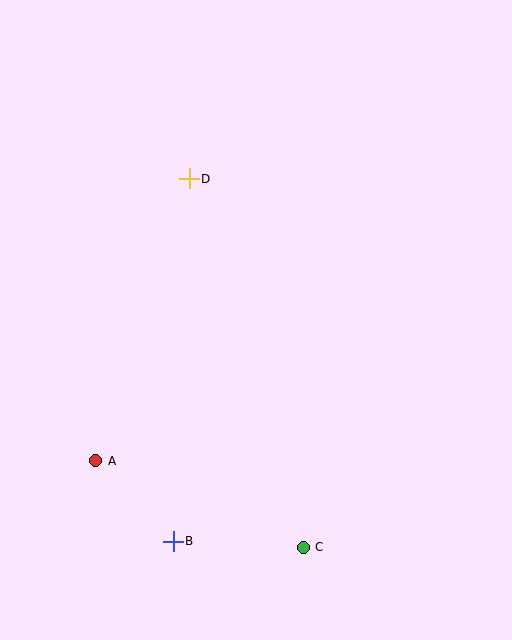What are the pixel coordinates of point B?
Point B is at (173, 541).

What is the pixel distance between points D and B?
The distance between D and B is 363 pixels.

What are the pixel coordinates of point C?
Point C is at (304, 547).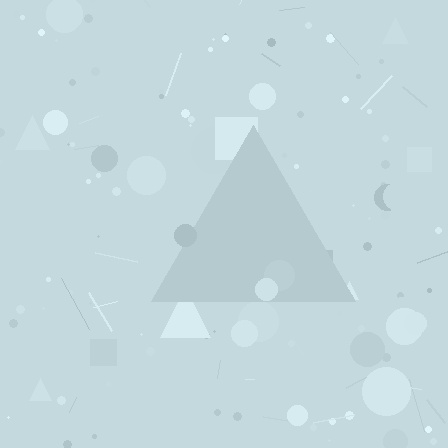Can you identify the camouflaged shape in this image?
The camouflaged shape is a triangle.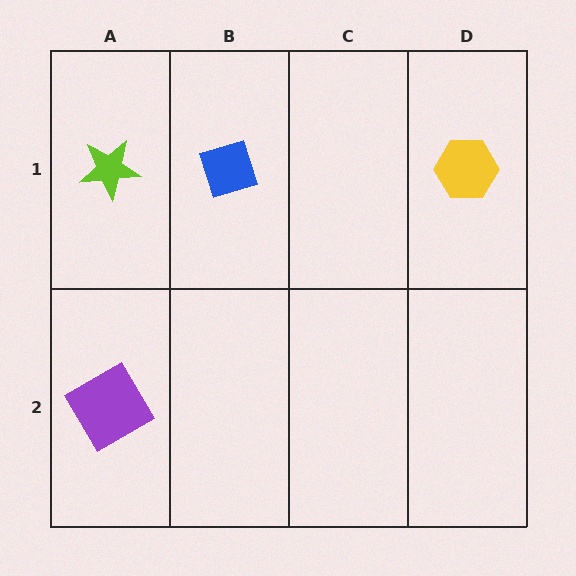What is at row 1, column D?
A yellow hexagon.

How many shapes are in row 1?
3 shapes.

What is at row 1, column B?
A blue diamond.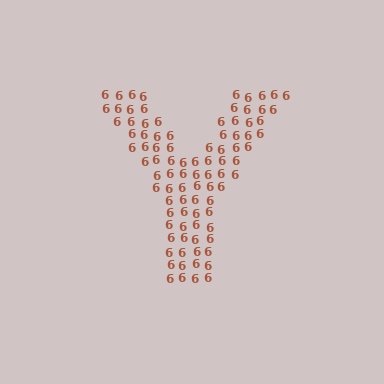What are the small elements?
The small elements are digit 6's.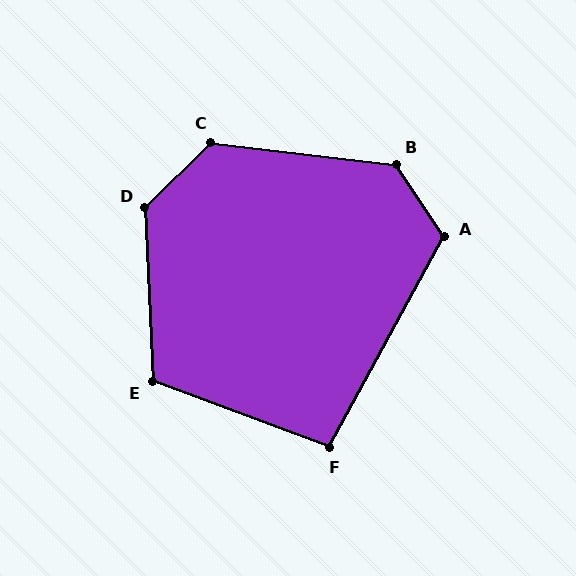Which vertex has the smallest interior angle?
F, at approximately 98 degrees.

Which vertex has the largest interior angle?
D, at approximately 132 degrees.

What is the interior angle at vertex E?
Approximately 113 degrees (obtuse).